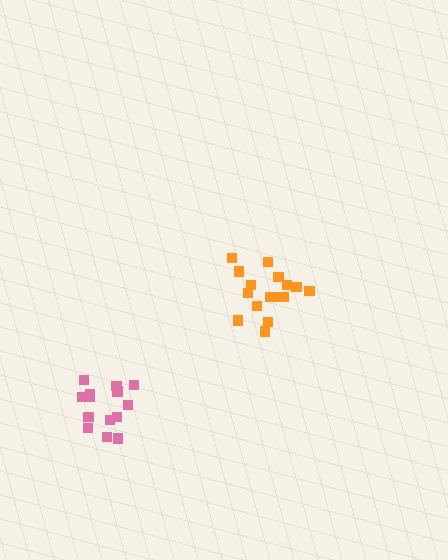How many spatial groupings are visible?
There are 2 spatial groupings.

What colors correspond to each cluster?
The clusters are colored: orange, pink.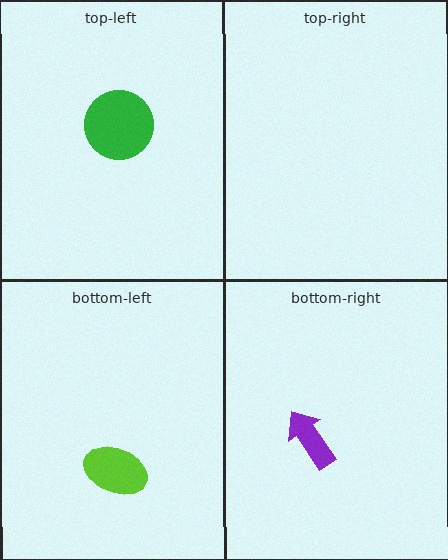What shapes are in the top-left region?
The green circle.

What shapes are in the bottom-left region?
The lime ellipse.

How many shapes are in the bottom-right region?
1.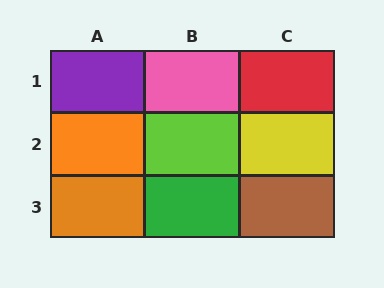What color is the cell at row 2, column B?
Lime.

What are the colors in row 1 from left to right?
Purple, pink, red.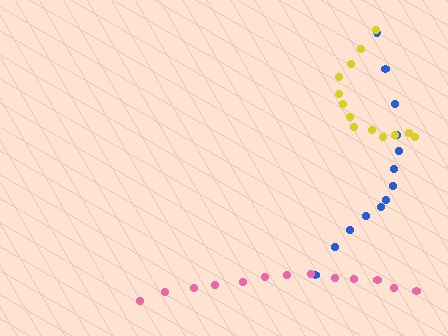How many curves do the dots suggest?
There are 3 distinct paths.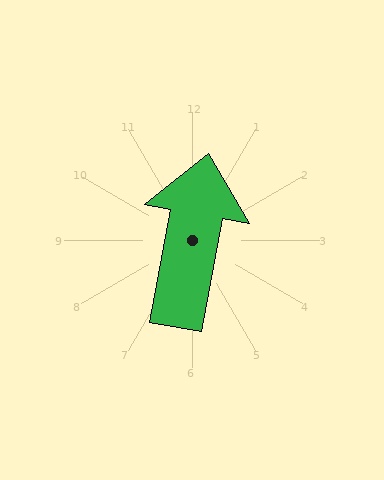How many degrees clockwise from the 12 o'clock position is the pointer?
Approximately 11 degrees.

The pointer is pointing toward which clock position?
Roughly 12 o'clock.